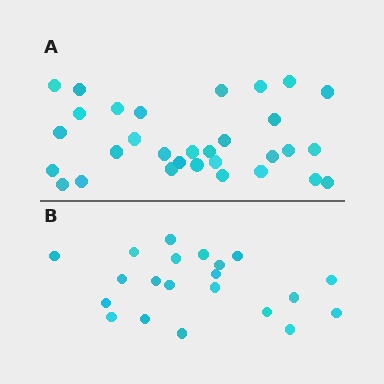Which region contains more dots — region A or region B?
Region A (the top region) has more dots.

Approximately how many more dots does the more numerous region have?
Region A has roughly 10 or so more dots than region B.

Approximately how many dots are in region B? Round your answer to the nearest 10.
About 20 dots. (The exact count is 21, which rounds to 20.)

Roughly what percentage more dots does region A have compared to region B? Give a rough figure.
About 50% more.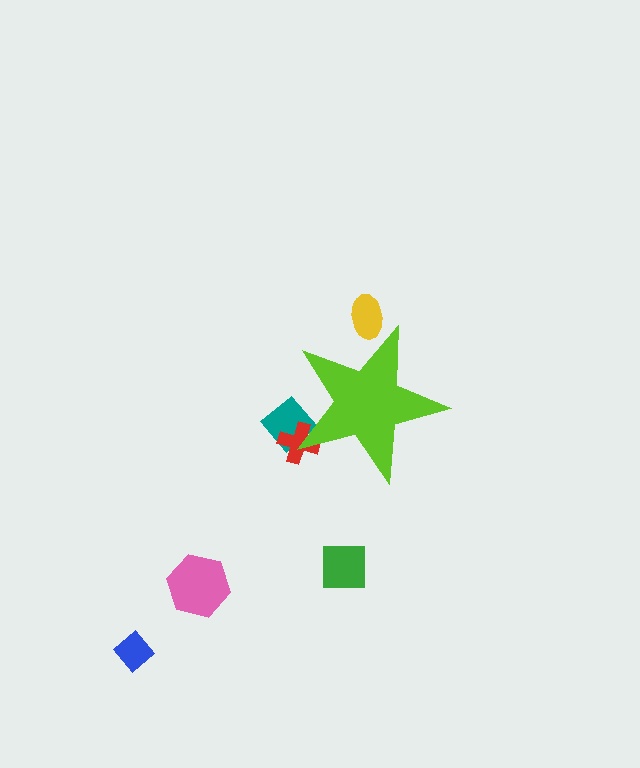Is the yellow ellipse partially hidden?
Yes, the yellow ellipse is partially hidden behind the lime star.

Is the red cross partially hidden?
Yes, the red cross is partially hidden behind the lime star.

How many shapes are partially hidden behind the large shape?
3 shapes are partially hidden.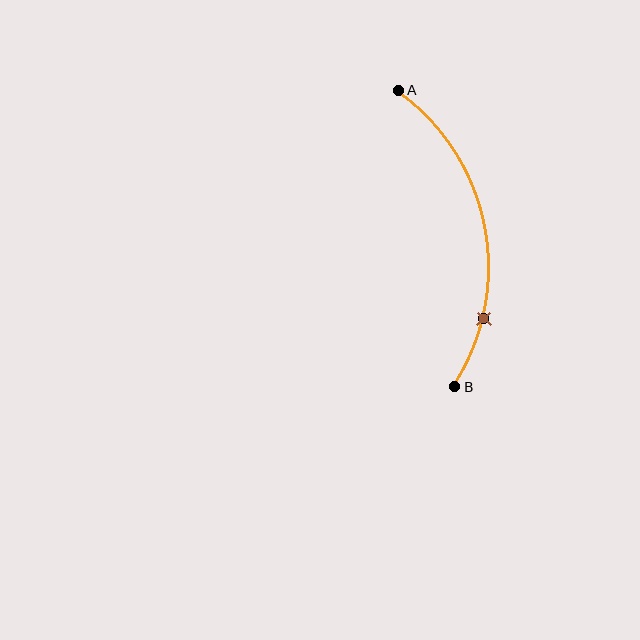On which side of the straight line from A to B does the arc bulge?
The arc bulges to the right of the straight line connecting A and B.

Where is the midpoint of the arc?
The arc midpoint is the point on the curve farthest from the straight line joining A and B. It sits to the right of that line.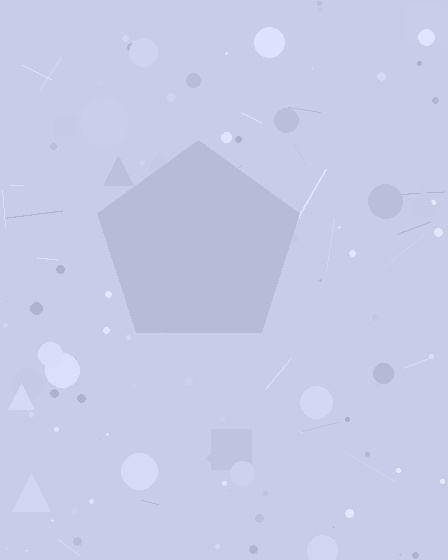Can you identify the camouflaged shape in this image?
The camouflaged shape is a pentagon.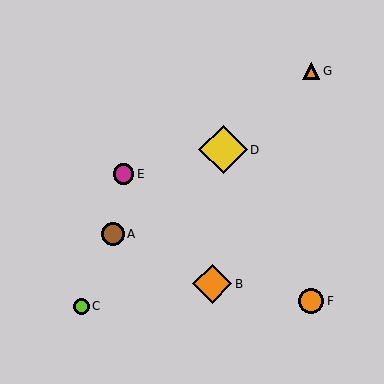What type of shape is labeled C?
Shape C is a lime circle.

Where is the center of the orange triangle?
The center of the orange triangle is at (311, 71).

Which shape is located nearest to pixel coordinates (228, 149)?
The yellow diamond (labeled D) at (223, 150) is nearest to that location.